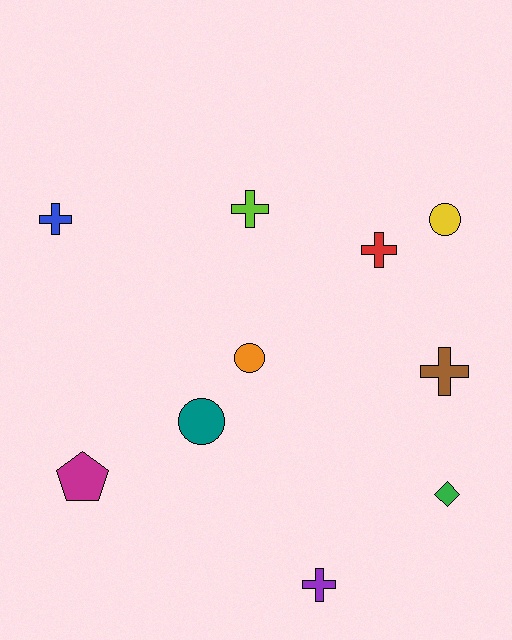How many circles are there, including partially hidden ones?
There are 3 circles.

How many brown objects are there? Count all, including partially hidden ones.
There is 1 brown object.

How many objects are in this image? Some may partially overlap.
There are 10 objects.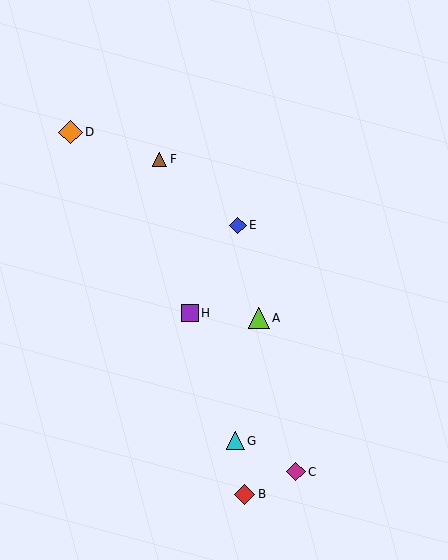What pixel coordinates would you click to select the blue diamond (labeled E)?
Click at (238, 225) to select the blue diamond E.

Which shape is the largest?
The orange diamond (labeled D) is the largest.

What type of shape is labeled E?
Shape E is a blue diamond.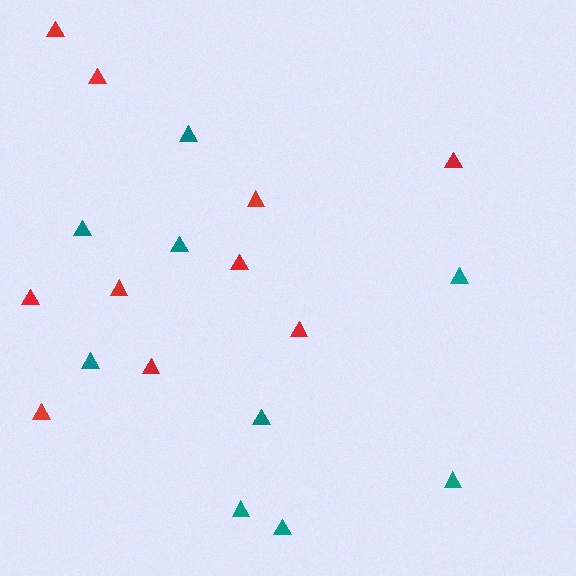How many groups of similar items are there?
There are 2 groups: one group of red triangles (10) and one group of teal triangles (9).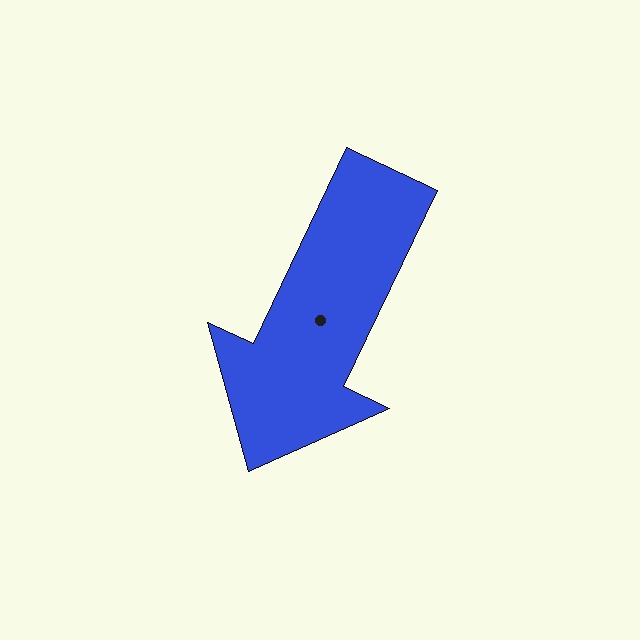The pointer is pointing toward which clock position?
Roughly 7 o'clock.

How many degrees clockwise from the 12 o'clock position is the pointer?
Approximately 205 degrees.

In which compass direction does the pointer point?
Southwest.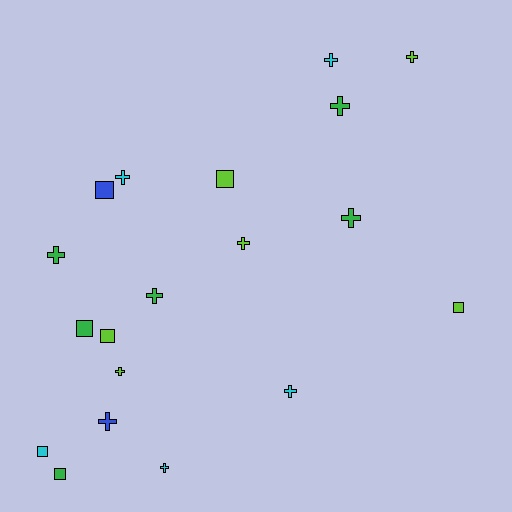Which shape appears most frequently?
Cross, with 12 objects.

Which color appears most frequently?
Green, with 6 objects.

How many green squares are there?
There are 2 green squares.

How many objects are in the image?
There are 19 objects.